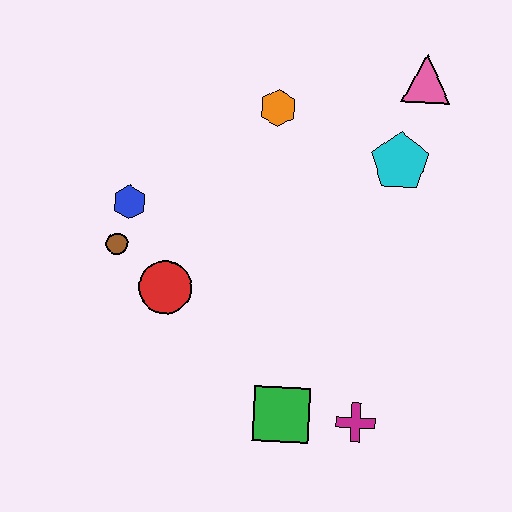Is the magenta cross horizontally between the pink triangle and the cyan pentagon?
No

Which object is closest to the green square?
The magenta cross is closest to the green square.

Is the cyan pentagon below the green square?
No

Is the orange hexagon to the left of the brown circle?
No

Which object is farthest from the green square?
The pink triangle is farthest from the green square.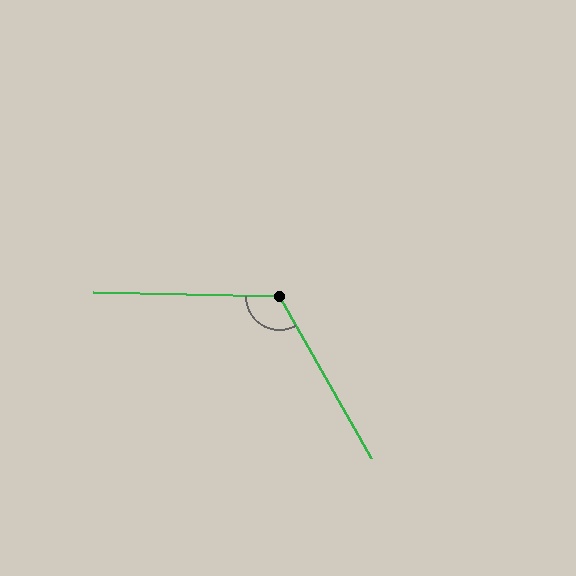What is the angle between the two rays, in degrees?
Approximately 121 degrees.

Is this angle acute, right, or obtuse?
It is obtuse.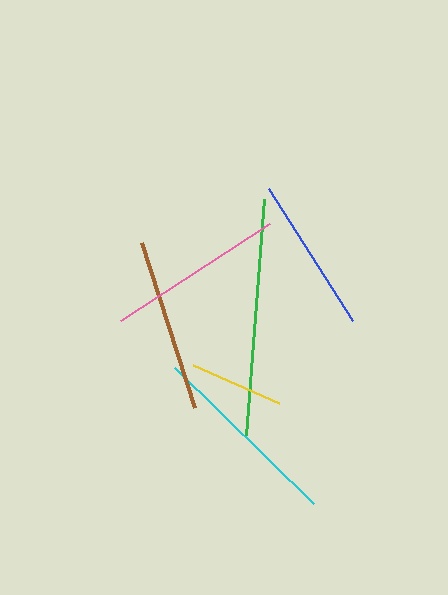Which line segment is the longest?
The green line is the longest at approximately 236 pixels.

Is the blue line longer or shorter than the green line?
The green line is longer than the blue line.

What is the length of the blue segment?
The blue segment is approximately 157 pixels long.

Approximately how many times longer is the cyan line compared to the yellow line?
The cyan line is approximately 2.1 times the length of the yellow line.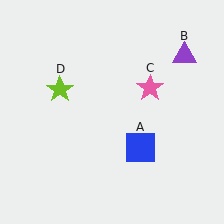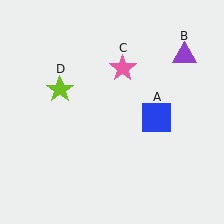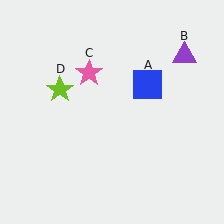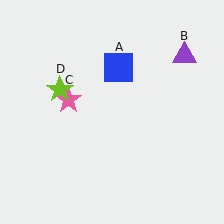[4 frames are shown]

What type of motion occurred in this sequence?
The blue square (object A), pink star (object C) rotated counterclockwise around the center of the scene.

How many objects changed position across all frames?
2 objects changed position: blue square (object A), pink star (object C).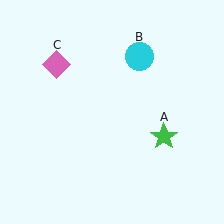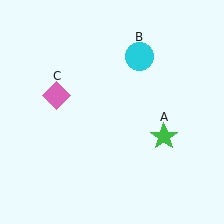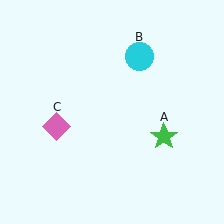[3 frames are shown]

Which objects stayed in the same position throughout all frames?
Green star (object A) and cyan circle (object B) remained stationary.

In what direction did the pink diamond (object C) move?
The pink diamond (object C) moved down.